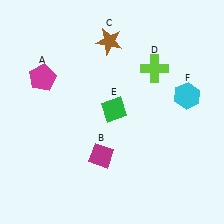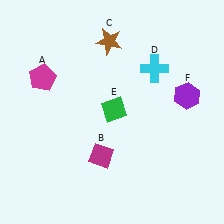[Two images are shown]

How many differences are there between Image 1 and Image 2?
There are 2 differences between the two images.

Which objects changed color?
D changed from lime to cyan. F changed from cyan to purple.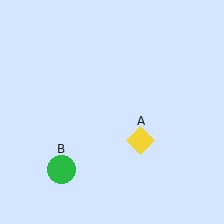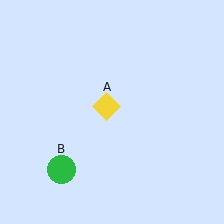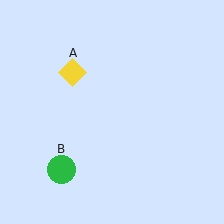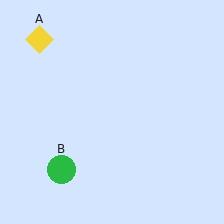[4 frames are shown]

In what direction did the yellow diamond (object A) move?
The yellow diamond (object A) moved up and to the left.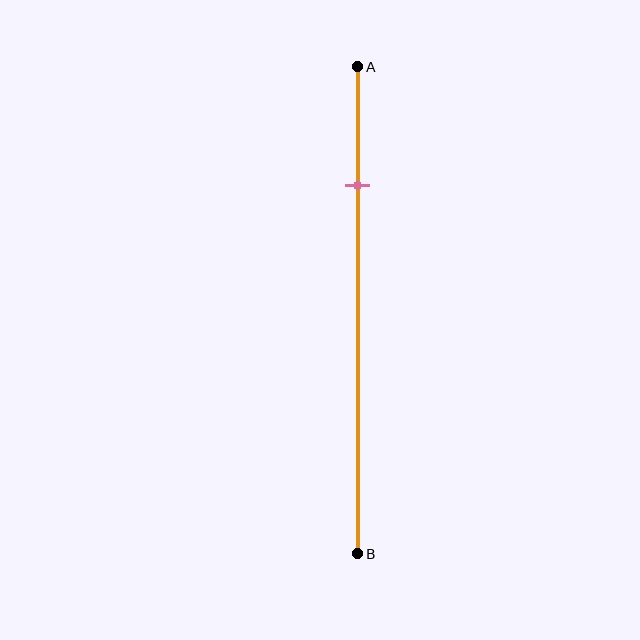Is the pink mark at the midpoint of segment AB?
No, the mark is at about 25% from A, not at the 50% midpoint.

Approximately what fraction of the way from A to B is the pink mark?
The pink mark is approximately 25% of the way from A to B.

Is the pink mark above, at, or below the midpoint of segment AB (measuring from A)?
The pink mark is above the midpoint of segment AB.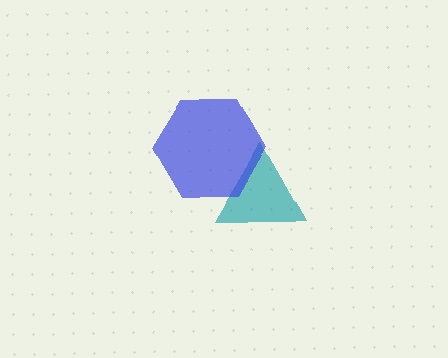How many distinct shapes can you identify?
There are 2 distinct shapes: a teal triangle, a blue hexagon.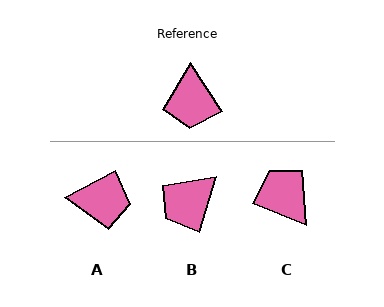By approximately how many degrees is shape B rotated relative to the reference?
Approximately 50 degrees clockwise.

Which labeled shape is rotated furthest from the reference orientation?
C, about 145 degrees away.